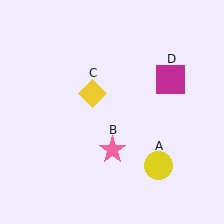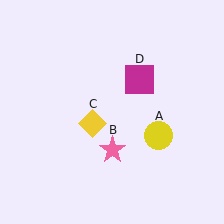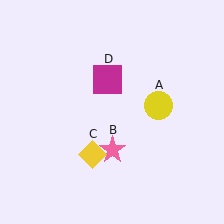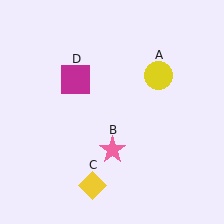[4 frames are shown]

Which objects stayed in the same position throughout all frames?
Pink star (object B) remained stationary.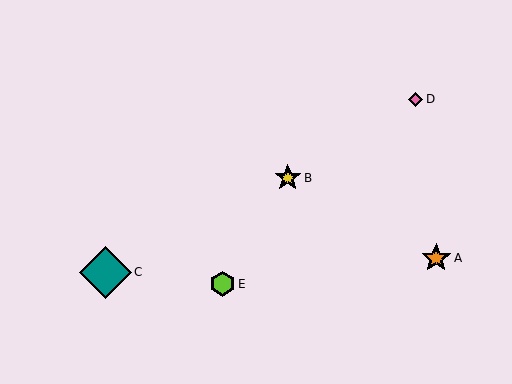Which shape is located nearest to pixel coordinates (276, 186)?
The yellow star (labeled B) at (288, 178) is nearest to that location.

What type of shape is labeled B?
Shape B is a yellow star.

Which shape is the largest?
The teal diamond (labeled C) is the largest.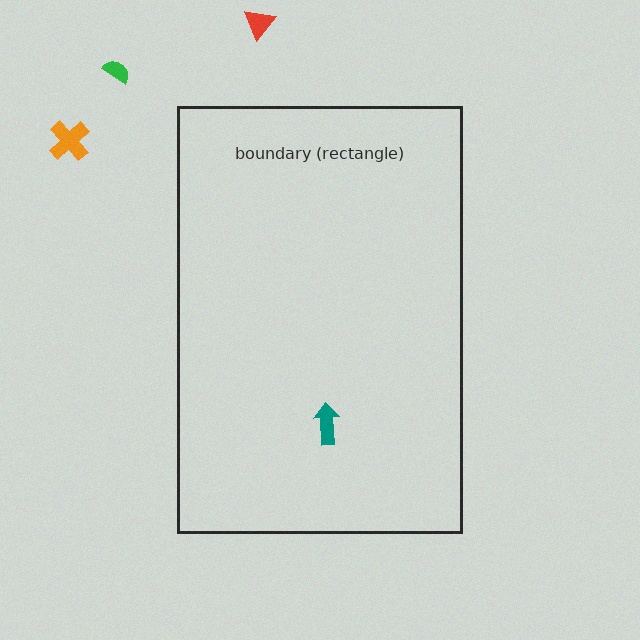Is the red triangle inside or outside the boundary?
Outside.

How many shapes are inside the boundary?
1 inside, 3 outside.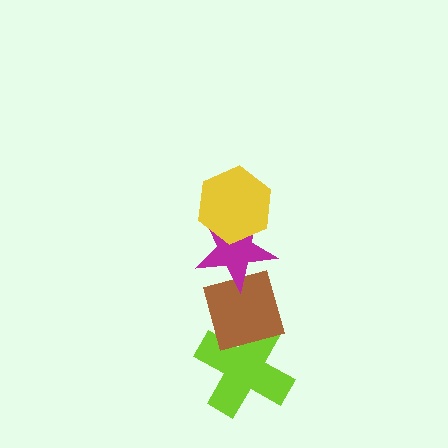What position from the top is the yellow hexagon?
The yellow hexagon is 1st from the top.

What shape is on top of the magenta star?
The yellow hexagon is on top of the magenta star.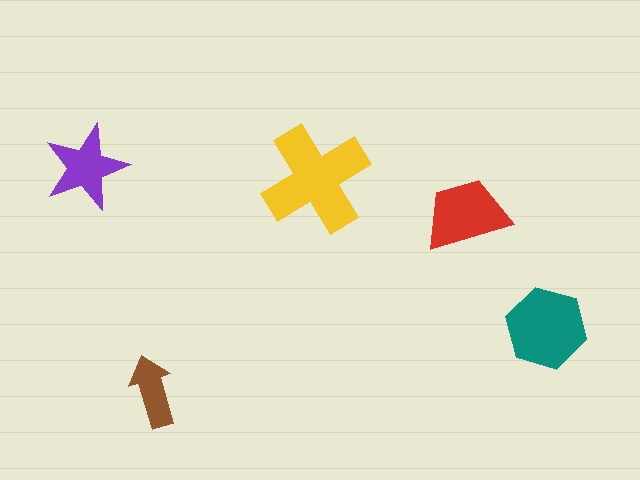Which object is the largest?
The yellow cross.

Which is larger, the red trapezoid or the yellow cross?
The yellow cross.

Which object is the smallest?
The brown arrow.